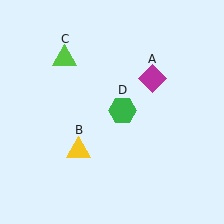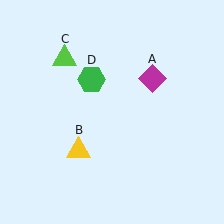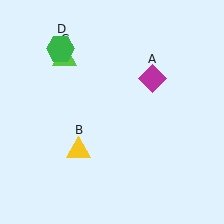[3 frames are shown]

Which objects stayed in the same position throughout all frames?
Magenta diamond (object A) and yellow triangle (object B) and lime triangle (object C) remained stationary.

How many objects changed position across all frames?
1 object changed position: green hexagon (object D).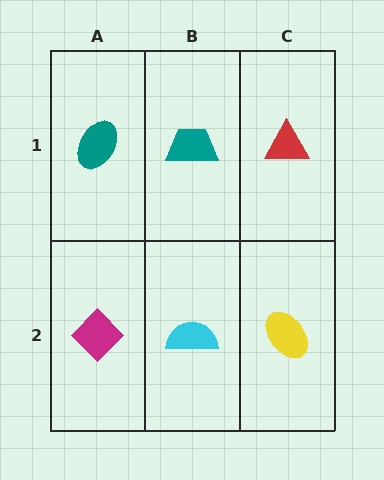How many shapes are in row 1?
3 shapes.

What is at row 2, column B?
A cyan semicircle.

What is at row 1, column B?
A teal trapezoid.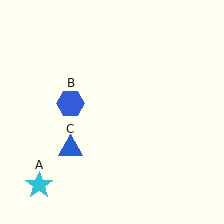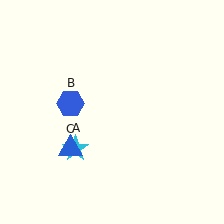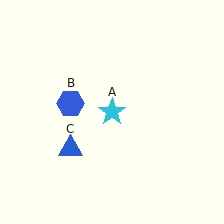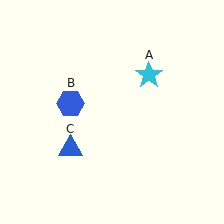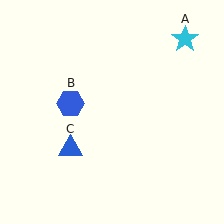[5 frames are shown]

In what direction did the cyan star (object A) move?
The cyan star (object A) moved up and to the right.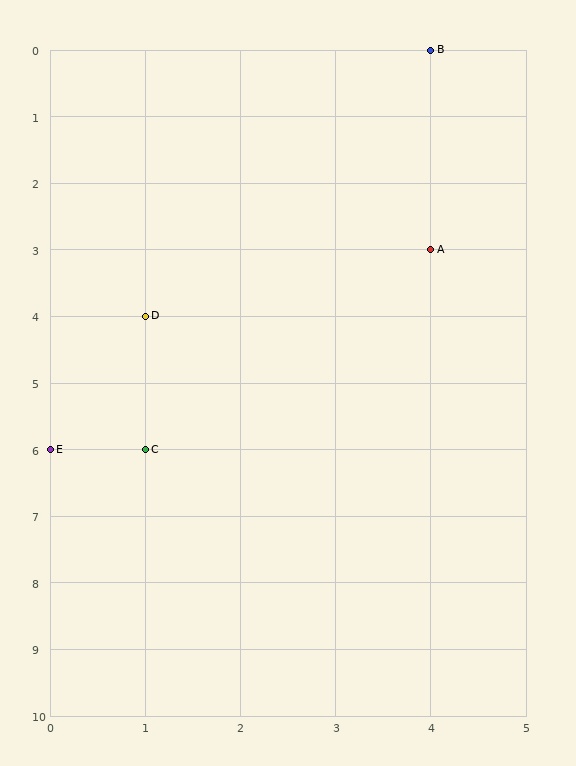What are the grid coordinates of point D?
Point D is at grid coordinates (1, 4).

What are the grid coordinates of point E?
Point E is at grid coordinates (0, 6).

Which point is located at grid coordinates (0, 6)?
Point E is at (0, 6).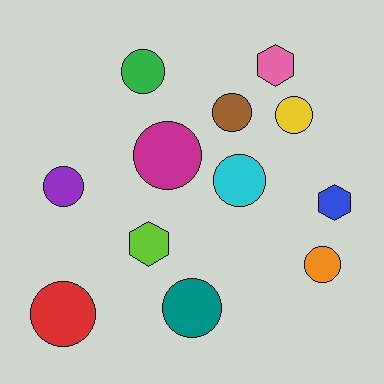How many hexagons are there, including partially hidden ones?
There are 3 hexagons.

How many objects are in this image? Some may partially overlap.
There are 12 objects.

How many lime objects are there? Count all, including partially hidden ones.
There is 1 lime object.